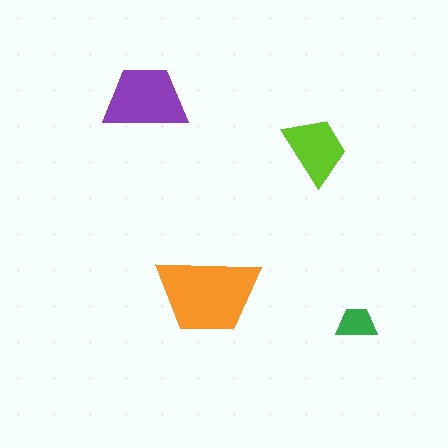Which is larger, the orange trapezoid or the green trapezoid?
The orange one.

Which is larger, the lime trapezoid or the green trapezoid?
The lime one.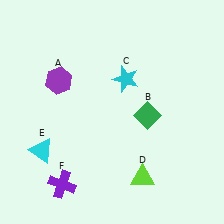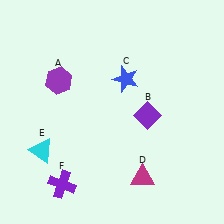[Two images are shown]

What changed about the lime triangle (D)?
In Image 1, D is lime. In Image 2, it changed to magenta.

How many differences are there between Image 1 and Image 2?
There are 3 differences between the two images.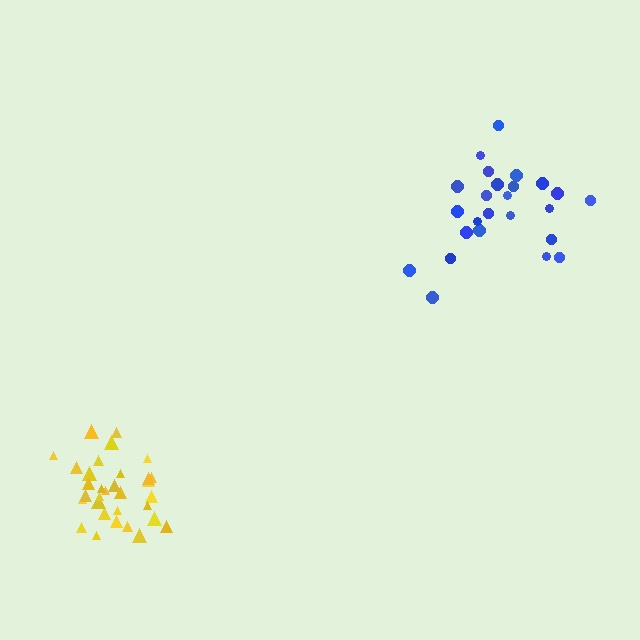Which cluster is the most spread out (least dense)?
Blue.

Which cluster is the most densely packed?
Yellow.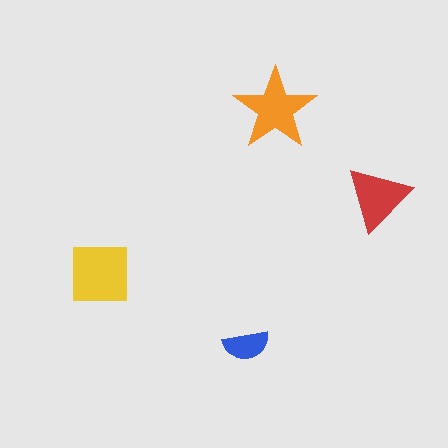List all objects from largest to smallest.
The yellow square, the orange star, the red triangle, the blue semicircle.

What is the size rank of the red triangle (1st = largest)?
3rd.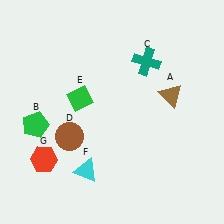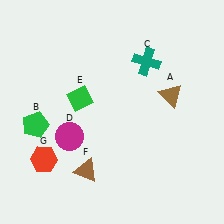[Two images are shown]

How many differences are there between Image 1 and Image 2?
There are 2 differences between the two images.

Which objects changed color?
D changed from brown to magenta. F changed from cyan to brown.